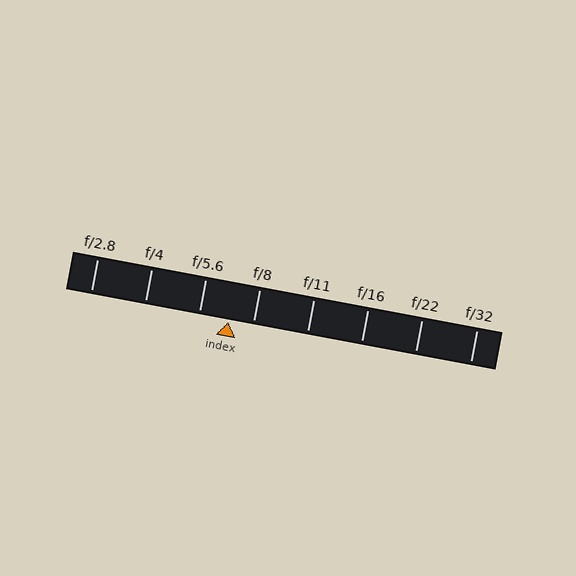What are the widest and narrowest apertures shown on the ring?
The widest aperture shown is f/2.8 and the narrowest is f/32.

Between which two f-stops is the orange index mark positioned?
The index mark is between f/5.6 and f/8.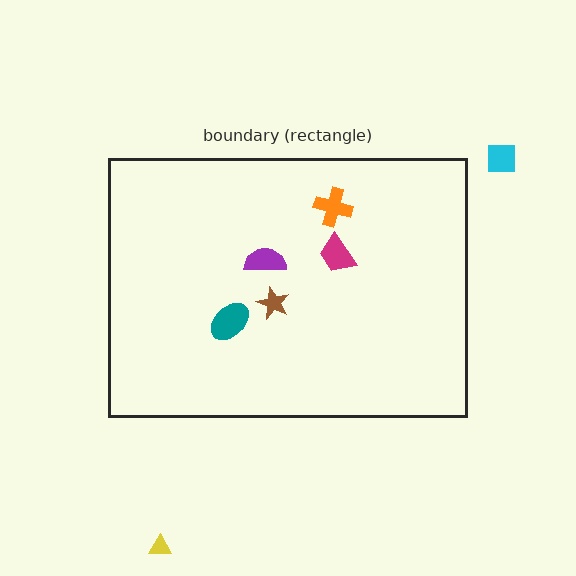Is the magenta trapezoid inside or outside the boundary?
Inside.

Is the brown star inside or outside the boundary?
Inside.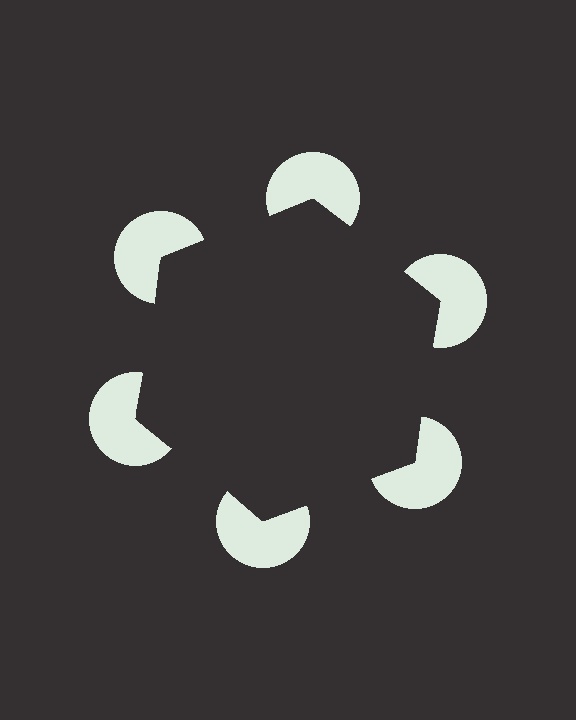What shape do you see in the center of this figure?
An illusory hexagon — its edges are inferred from the aligned wedge cuts in the pac-man discs, not physically drawn.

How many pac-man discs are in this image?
There are 6 — one at each vertex of the illusory hexagon.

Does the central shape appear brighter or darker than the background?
It typically appears slightly darker than the background, even though no actual brightness change is drawn.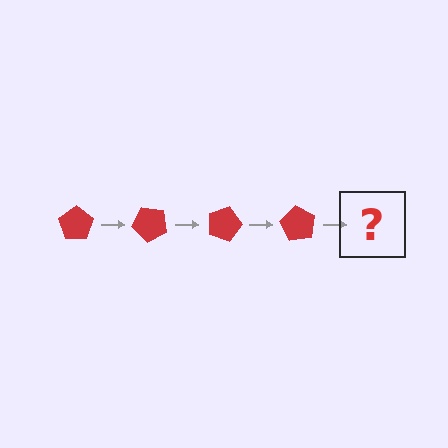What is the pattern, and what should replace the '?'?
The pattern is that the pentagon rotates 45 degrees each step. The '?' should be a red pentagon rotated 180 degrees.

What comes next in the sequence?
The next element should be a red pentagon rotated 180 degrees.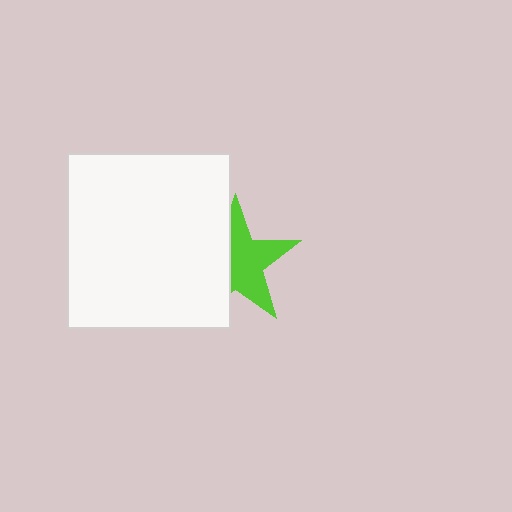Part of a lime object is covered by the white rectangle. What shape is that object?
It is a star.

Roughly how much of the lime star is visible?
About half of it is visible (roughly 57%).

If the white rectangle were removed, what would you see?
You would see the complete lime star.